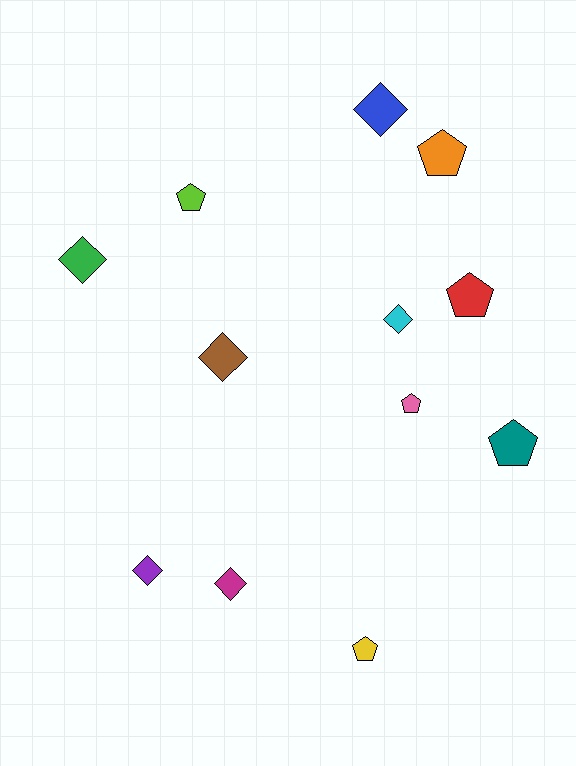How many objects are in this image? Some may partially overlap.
There are 12 objects.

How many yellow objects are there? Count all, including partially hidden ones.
There is 1 yellow object.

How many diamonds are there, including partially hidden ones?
There are 6 diamonds.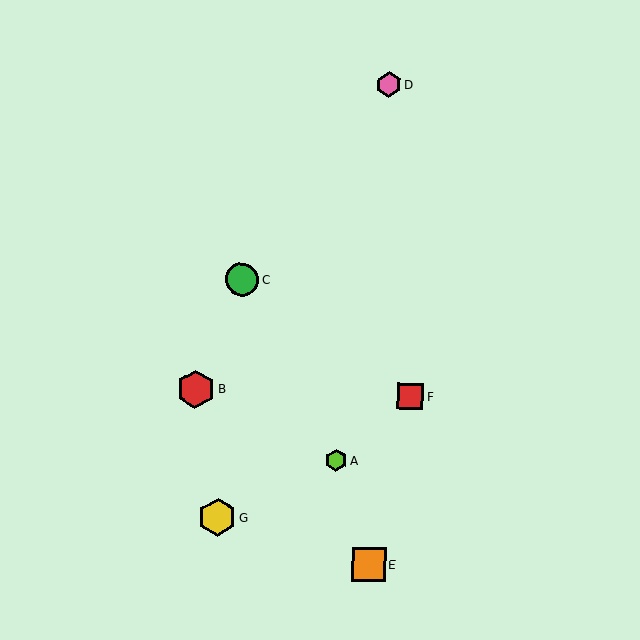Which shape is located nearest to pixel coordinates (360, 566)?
The orange square (labeled E) at (369, 565) is nearest to that location.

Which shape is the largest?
The red hexagon (labeled B) is the largest.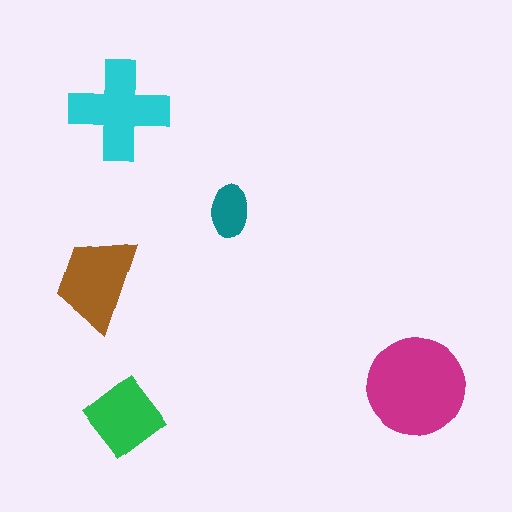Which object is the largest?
The magenta circle.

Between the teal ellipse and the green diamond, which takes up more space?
The green diamond.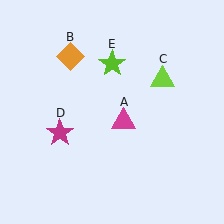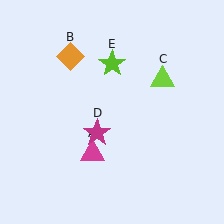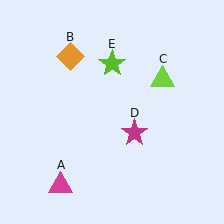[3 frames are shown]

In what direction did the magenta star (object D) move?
The magenta star (object D) moved right.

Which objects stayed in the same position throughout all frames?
Orange diamond (object B) and lime triangle (object C) and lime star (object E) remained stationary.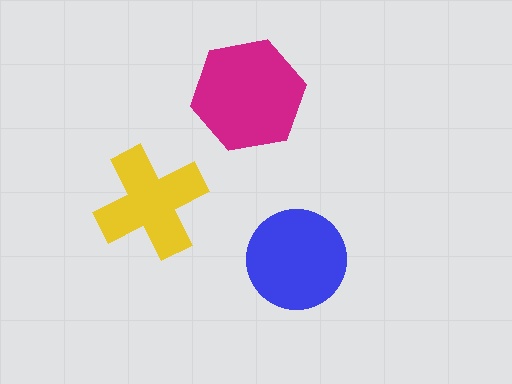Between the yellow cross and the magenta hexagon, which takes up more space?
The magenta hexagon.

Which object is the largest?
The magenta hexagon.